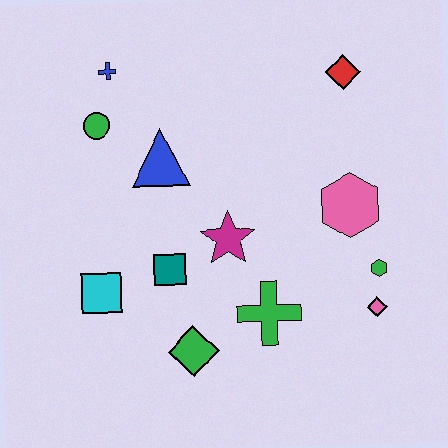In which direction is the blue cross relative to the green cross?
The blue cross is above the green cross.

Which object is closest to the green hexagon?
The pink diamond is closest to the green hexagon.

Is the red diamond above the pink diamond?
Yes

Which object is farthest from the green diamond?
The red diamond is farthest from the green diamond.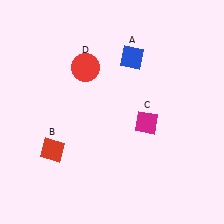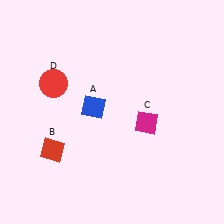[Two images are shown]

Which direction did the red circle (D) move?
The red circle (D) moved left.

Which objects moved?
The objects that moved are: the blue diamond (A), the red circle (D).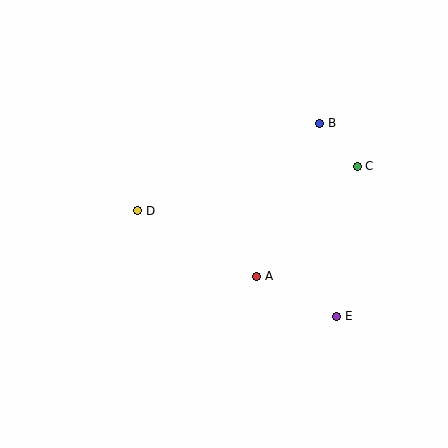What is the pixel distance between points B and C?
The distance between B and C is 57 pixels.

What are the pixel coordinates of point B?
Point B is at (320, 123).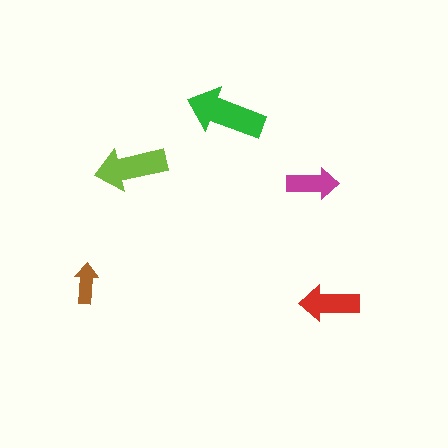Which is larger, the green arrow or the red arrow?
The green one.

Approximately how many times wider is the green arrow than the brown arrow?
About 2 times wider.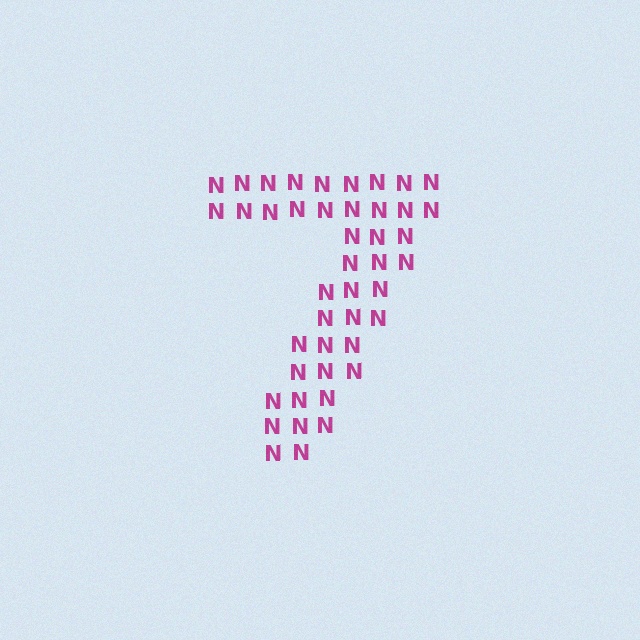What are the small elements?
The small elements are letter N's.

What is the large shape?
The large shape is the digit 7.